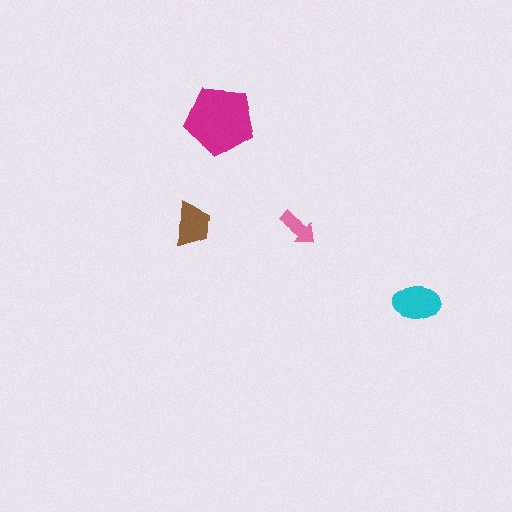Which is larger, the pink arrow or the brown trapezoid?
The brown trapezoid.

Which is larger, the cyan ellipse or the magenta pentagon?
The magenta pentagon.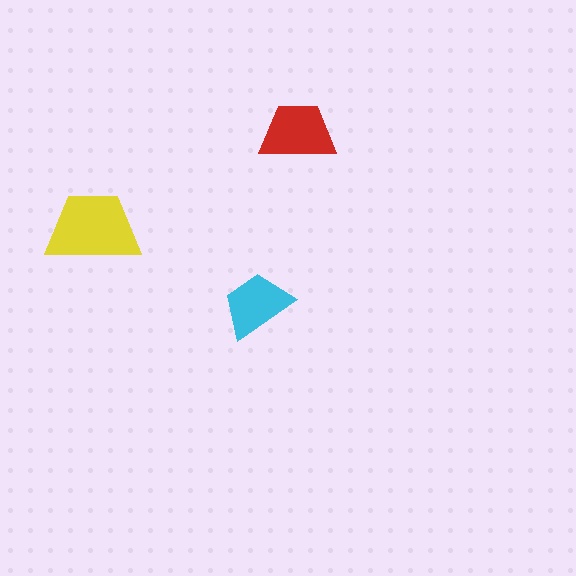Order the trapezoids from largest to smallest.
the yellow one, the red one, the cyan one.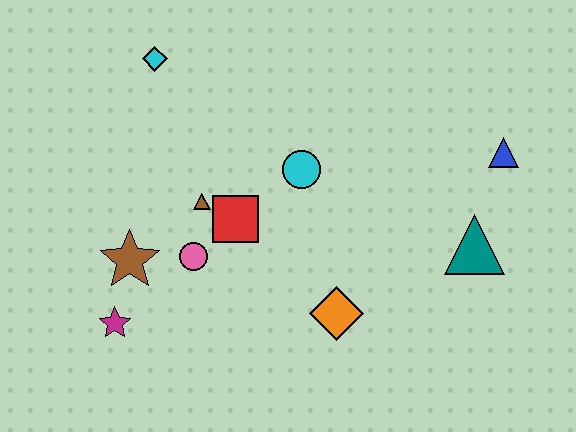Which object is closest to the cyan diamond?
The brown triangle is closest to the cyan diamond.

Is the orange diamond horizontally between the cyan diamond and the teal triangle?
Yes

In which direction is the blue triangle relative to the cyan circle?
The blue triangle is to the right of the cyan circle.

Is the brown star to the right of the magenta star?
Yes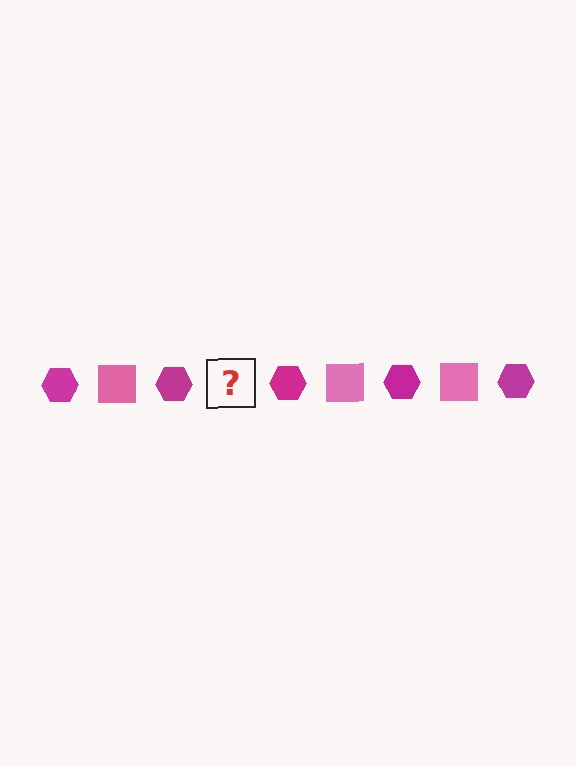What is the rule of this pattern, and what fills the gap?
The rule is that the pattern alternates between magenta hexagon and pink square. The gap should be filled with a pink square.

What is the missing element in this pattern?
The missing element is a pink square.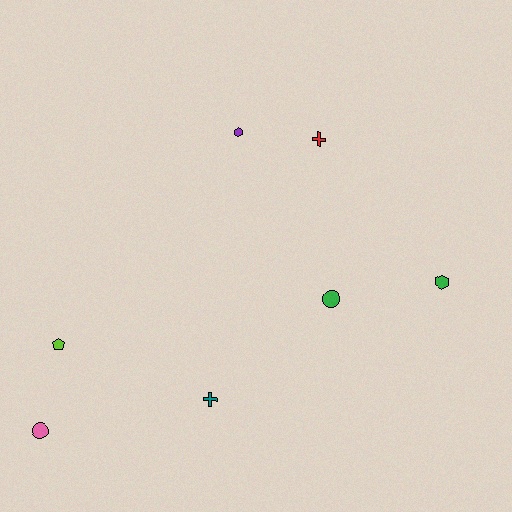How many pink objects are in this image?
There is 1 pink object.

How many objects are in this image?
There are 7 objects.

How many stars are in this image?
There are no stars.